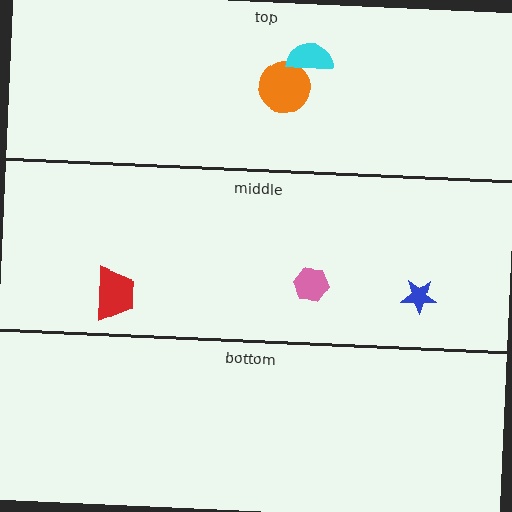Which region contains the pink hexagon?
The middle region.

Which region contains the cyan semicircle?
The top region.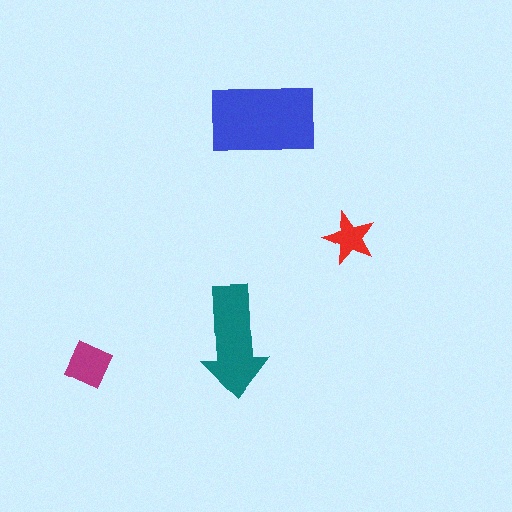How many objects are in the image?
There are 4 objects in the image.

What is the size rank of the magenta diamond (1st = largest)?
3rd.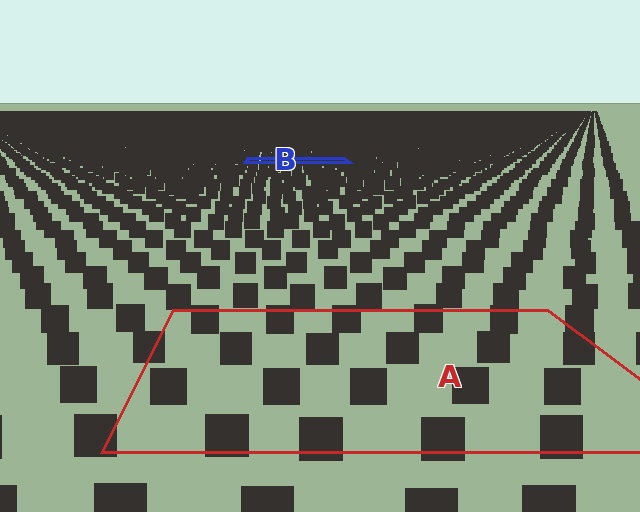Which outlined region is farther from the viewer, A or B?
Region B is farther from the viewer — the texture elements inside it appear smaller and more densely packed.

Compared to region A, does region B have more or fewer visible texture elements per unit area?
Region B has more texture elements per unit area — they are packed more densely because it is farther away.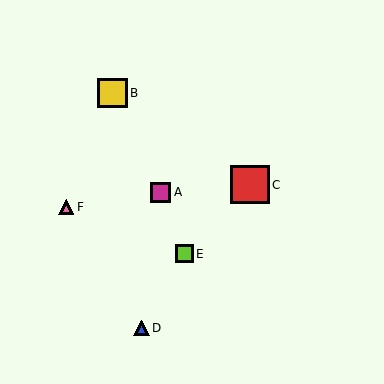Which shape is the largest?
The red square (labeled C) is the largest.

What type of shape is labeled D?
Shape D is a blue triangle.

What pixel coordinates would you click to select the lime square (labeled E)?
Click at (184, 254) to select the lime square E.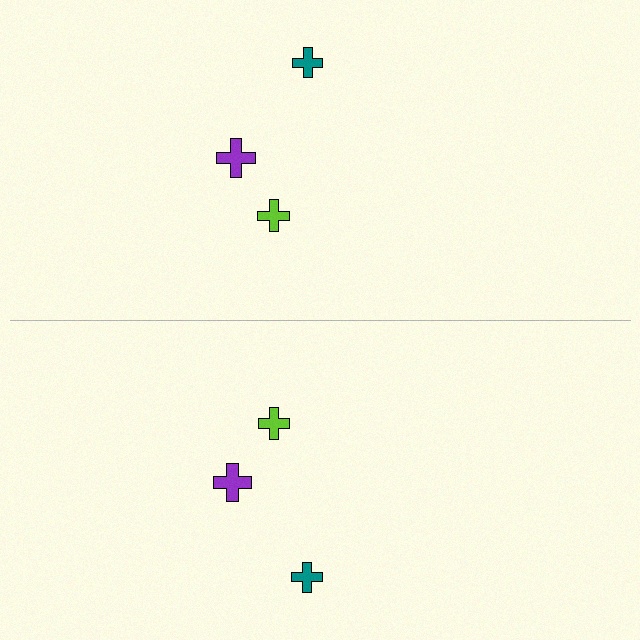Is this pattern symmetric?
Yes, this pattern has bilateral (reflection) symmetry.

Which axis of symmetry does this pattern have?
The pattern has a horizontal axis of symmetry running through the center of the image.